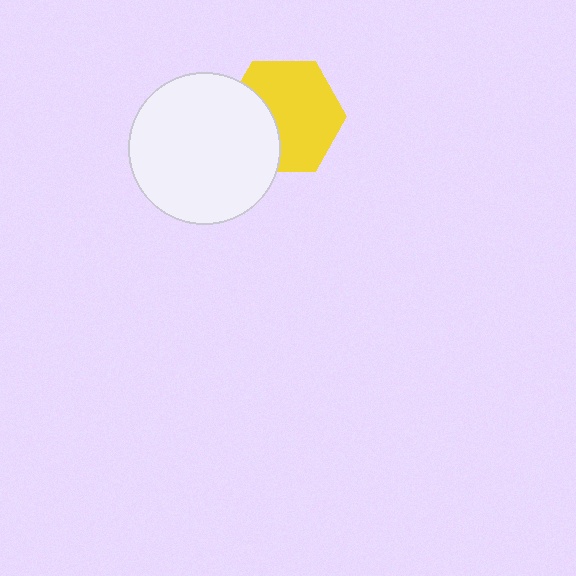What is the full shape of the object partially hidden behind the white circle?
The partially hidden object is a yellow hexagon.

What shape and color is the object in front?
The object in front is a white circle.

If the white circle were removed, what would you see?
You would see the complete yellow hexagon.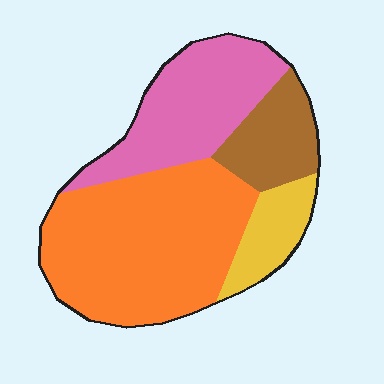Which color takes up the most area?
Orange, at roughly 50%.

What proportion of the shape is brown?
Brown takes up about one eighth (1/8) of the shape.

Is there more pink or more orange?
Orange.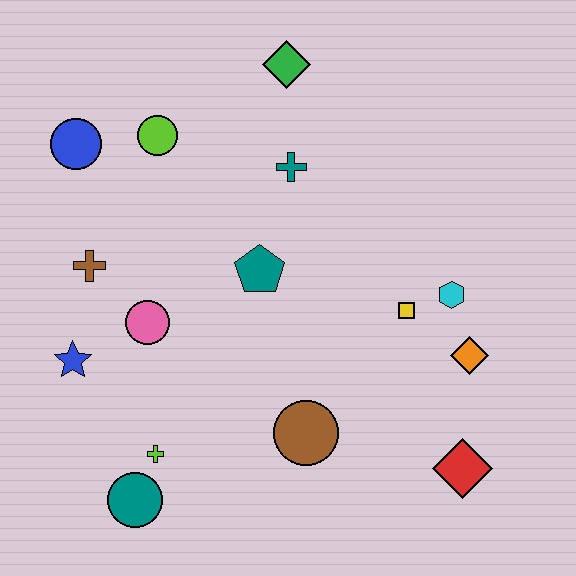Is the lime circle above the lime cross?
Yes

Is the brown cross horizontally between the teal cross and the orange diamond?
No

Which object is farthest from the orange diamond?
The blue circle is farthest from the orange diamond.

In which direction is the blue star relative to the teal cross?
The blue star is to the left of the teal cross.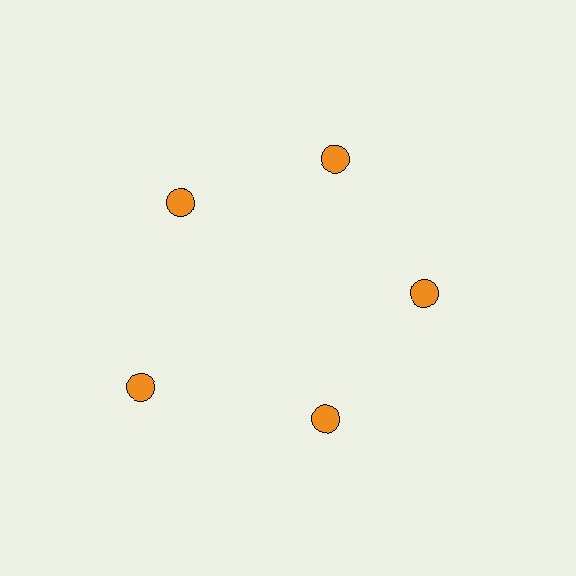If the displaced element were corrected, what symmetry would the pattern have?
It would have 5-fold rotational symmetry — the pattern would map onto itself every 72 degrees.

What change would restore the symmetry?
The symmetry would be restored by moving it inward, back onto the ring so that all 5 circles sit at equal angles and equal distance from the center.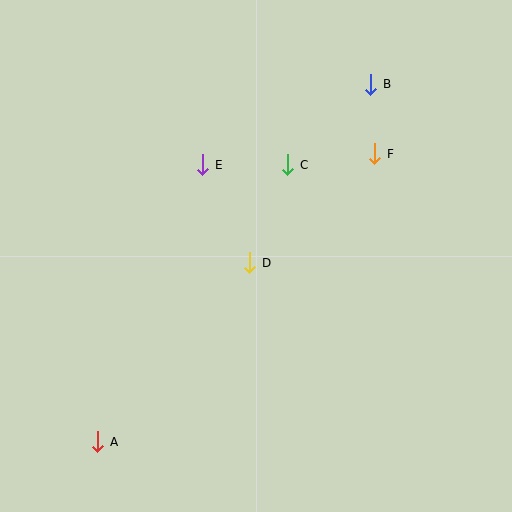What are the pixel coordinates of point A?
Point A is at (98, 442).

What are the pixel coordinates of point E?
Point E is at (203, 165).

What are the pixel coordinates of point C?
Point C is at (288, 165).